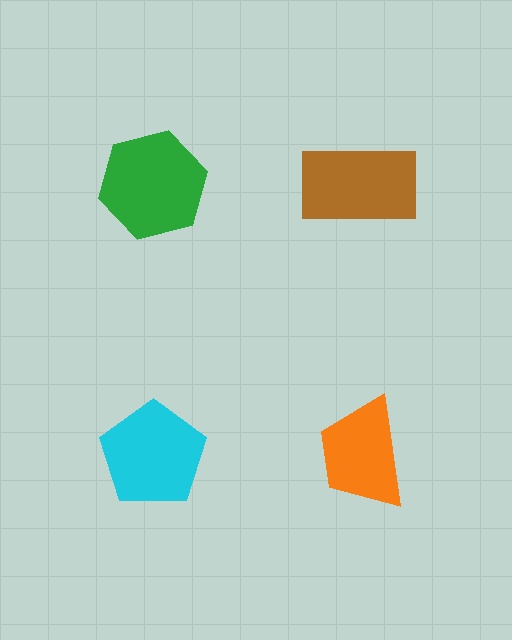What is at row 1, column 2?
A brown rectangle.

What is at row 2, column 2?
An orange trapezoid.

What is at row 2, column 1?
A cyan pentagon.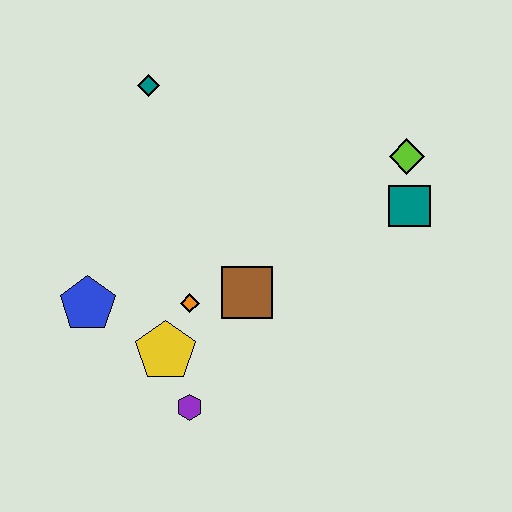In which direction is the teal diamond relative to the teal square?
The teal diamond is to the left of the teal square.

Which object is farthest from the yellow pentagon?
The lime diamond is farthest from the yellow pentagon.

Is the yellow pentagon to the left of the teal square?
Yes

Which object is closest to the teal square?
The lime diamond is closest to the teal square.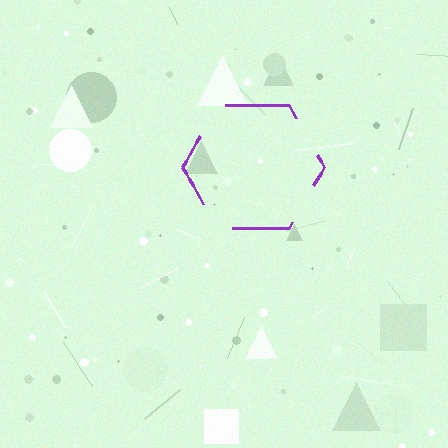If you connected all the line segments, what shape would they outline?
They would outline a hexagon.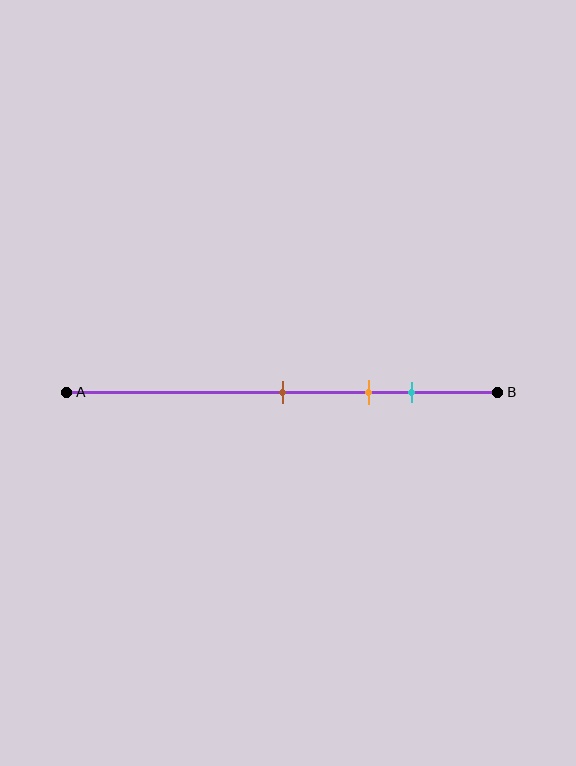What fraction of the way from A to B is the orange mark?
The orange mark is approximately 70% (0.7) of the way from A to B.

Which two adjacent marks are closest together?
The orange and cyan marks are the closest adjacent pair.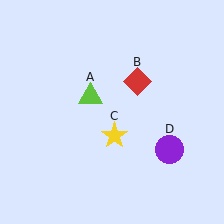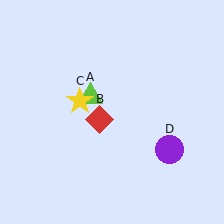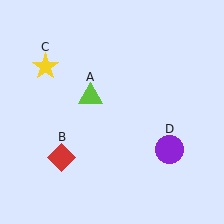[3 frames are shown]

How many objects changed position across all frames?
2 objects changed position: red diamond (object B), yellow star (object C).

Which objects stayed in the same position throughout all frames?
Lime triangle (object A) and purple circle (object D) remained stationary.